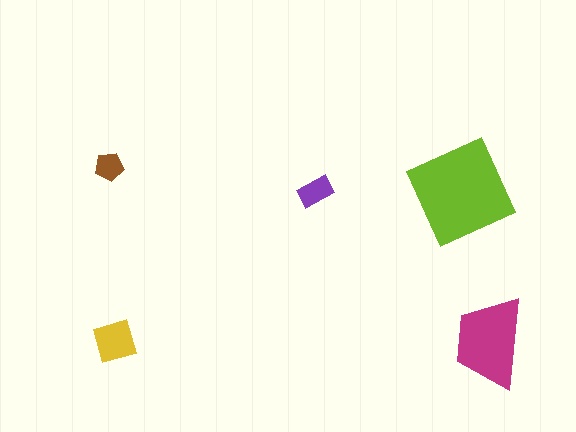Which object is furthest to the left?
The brown pentagon is leftmost.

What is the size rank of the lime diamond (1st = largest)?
1st.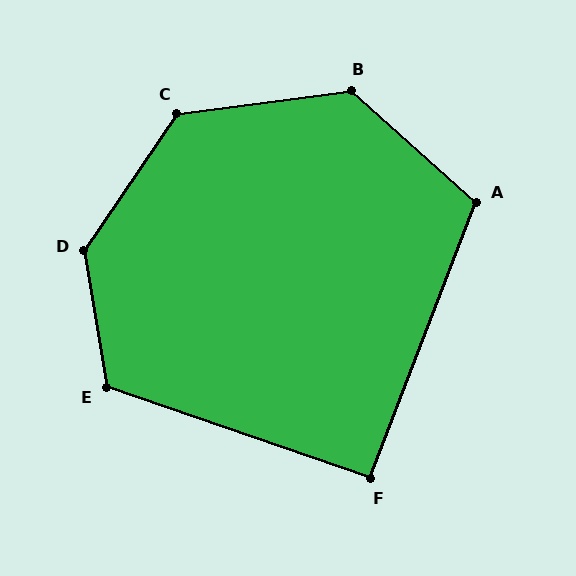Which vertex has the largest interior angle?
D, at approximately 137 degrees.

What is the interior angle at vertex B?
Approximately 131 degrees (obtuse).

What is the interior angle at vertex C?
Approximately 131 degrees (obtuse).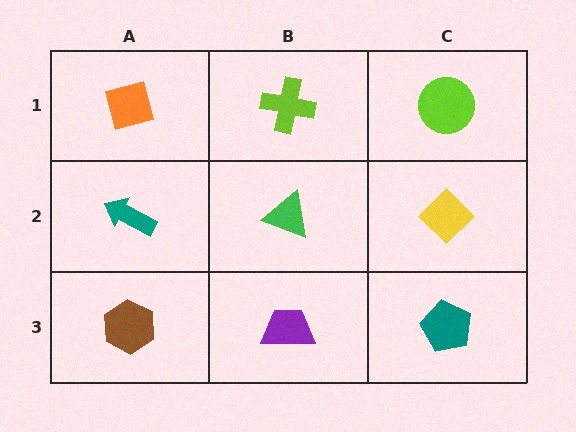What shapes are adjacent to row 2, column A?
An orange square (row 1, column A), a brown hexagon (row 3, column A), a green triangle (row 2, column B).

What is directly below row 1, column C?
A yellow diamond.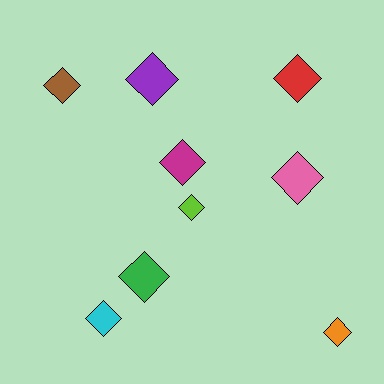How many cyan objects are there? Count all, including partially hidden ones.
There is 1 cyan object.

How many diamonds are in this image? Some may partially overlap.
There are 9 diamonds.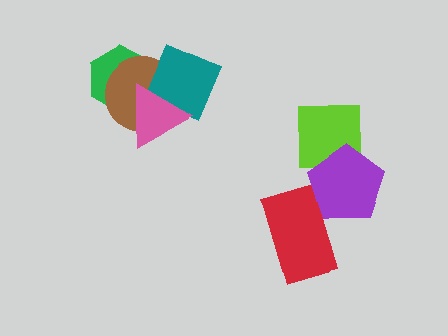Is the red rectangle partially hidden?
Yes, it is partially covered by another shape.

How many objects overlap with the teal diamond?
3 objects overlap with the teal diamond.